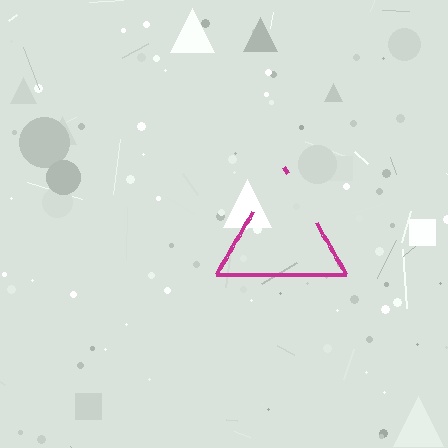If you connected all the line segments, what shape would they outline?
They would outline a triangle.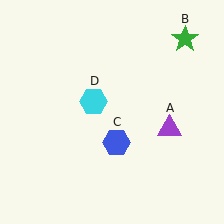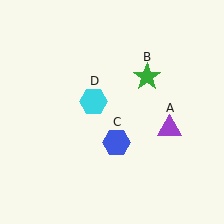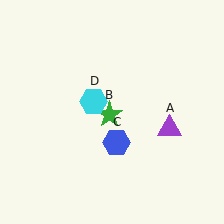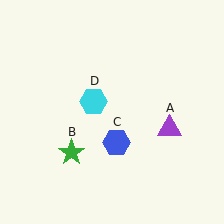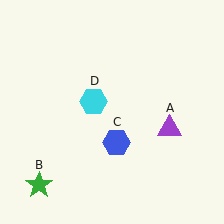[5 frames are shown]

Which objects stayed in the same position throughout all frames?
Purple triangle (object A) and blue hexagon (object C) and cyan hexagon (object D) remained stationary.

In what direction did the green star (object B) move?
The green star (object B) moved down and to the left.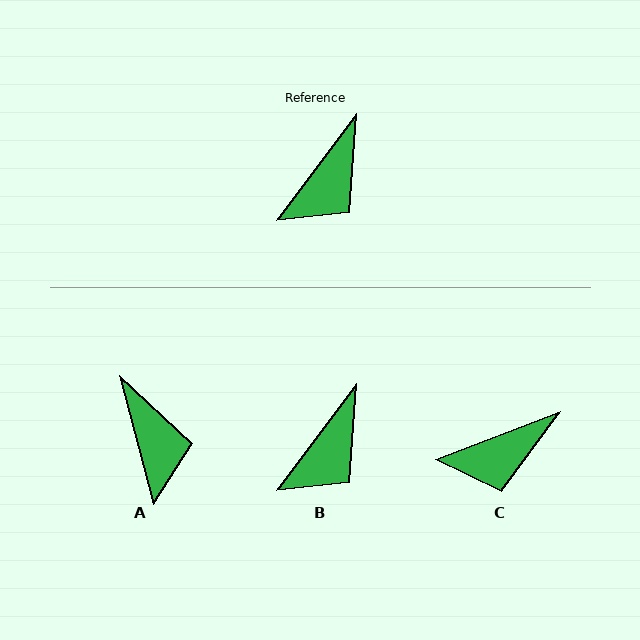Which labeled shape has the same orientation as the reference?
B.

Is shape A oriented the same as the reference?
No, it is off by about 51 degrees.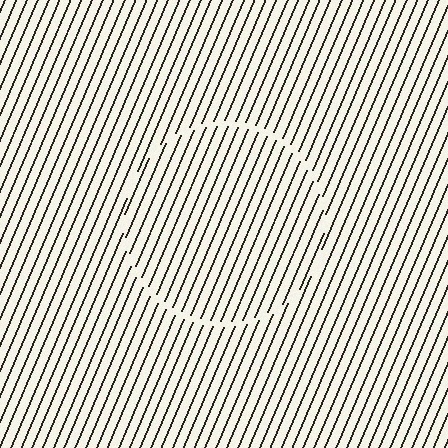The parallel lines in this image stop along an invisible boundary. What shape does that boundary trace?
An illusory circle. The interior of the shape contains the same grating, shifted by half a period — the contour is defined by the phase discontinuity where line-ends from the inner and outer gratings abut.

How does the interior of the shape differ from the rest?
The interior of the shape contains the same grating, shifted by half a period — the contour is defined by the phase discontinuity where line-ends from the inner and outer gratings abut.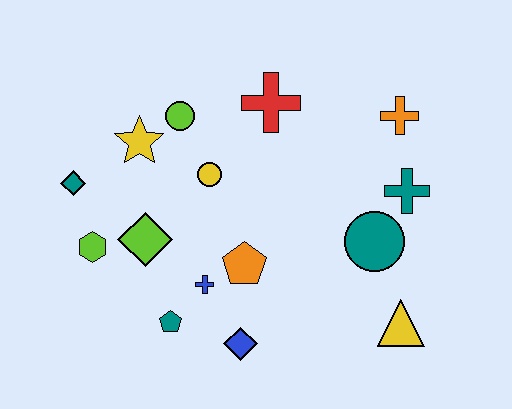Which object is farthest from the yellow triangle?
The teal diamond is farthest from the yellow triangle.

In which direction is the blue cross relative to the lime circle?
The blue cross is below the lime circle.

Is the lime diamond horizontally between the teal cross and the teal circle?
No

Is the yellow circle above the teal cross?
Yes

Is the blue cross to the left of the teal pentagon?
No